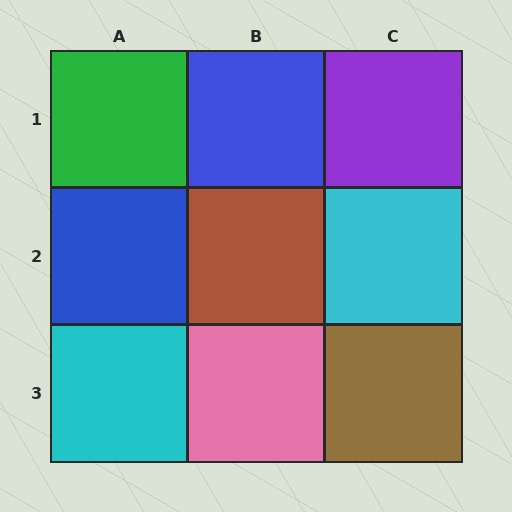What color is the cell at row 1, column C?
Purple.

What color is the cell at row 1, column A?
Green.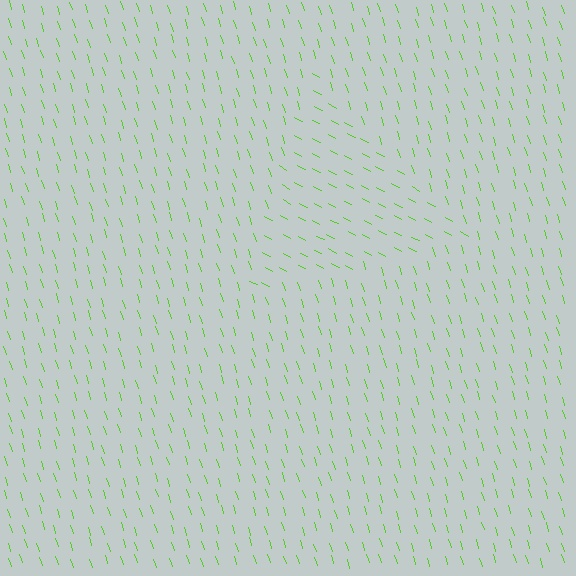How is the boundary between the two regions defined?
The boundary is defined purely by a change in line orientation (approximately 45 degrees difference). All lines are the same color and thickness.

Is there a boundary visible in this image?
Yes, there is a texture boundary formed by a change in line orientation.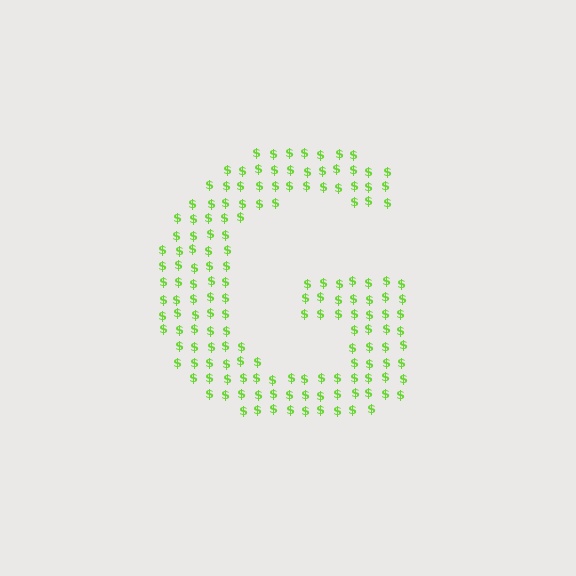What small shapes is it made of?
It is made of small dollar signs.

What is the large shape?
The large shape is the letter G.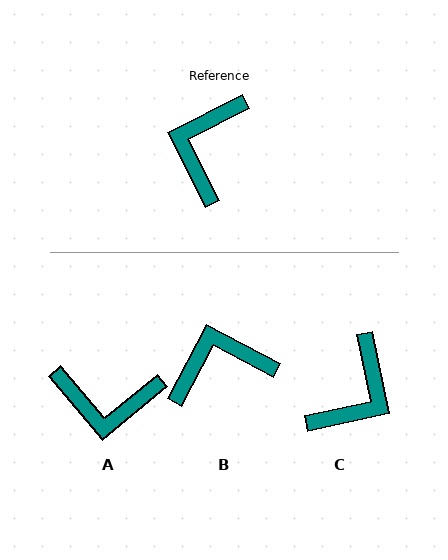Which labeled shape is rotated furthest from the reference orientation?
C, about 165 degrees away.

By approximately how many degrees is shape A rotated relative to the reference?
Approximately 103 degrees counter-clockwise.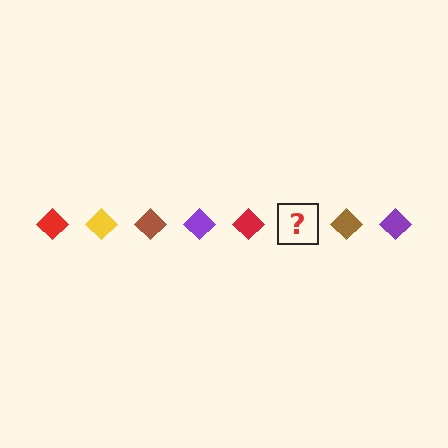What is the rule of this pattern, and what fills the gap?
The rule is that the pattern cycles through red, yellow, brown, purple diamonds. The gap should be filled with a yellow diamond.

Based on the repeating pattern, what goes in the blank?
The blank should be a yellow diamond.